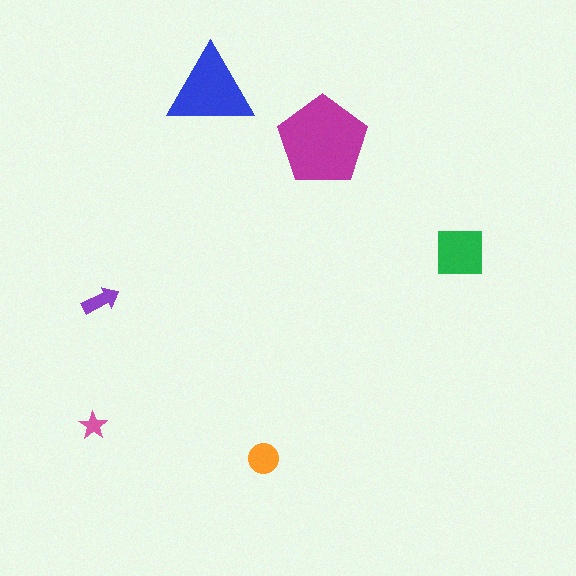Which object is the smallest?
The pink star.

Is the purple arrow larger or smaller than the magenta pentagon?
Smaller.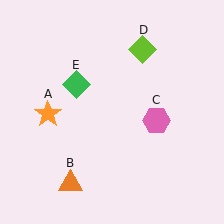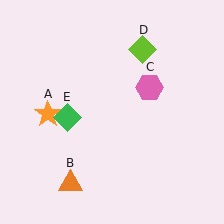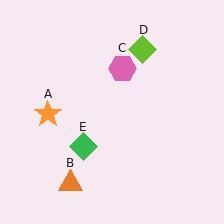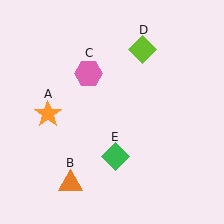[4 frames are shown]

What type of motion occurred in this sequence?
The pink hexagon (object C), green diamond (object E) rotated counterclockwise around the center of the scene.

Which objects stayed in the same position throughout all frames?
Orange star (object A) and orange triangle (object B) and lime diamond (object D) remained stationary.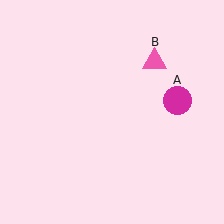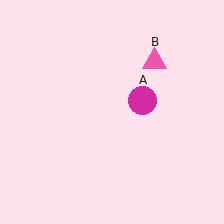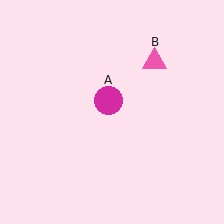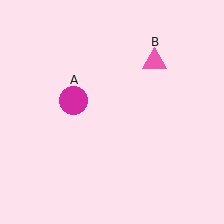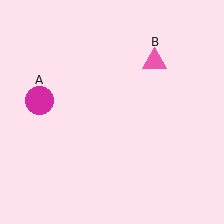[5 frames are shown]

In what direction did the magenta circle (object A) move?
The magenta circle (object A) moved left.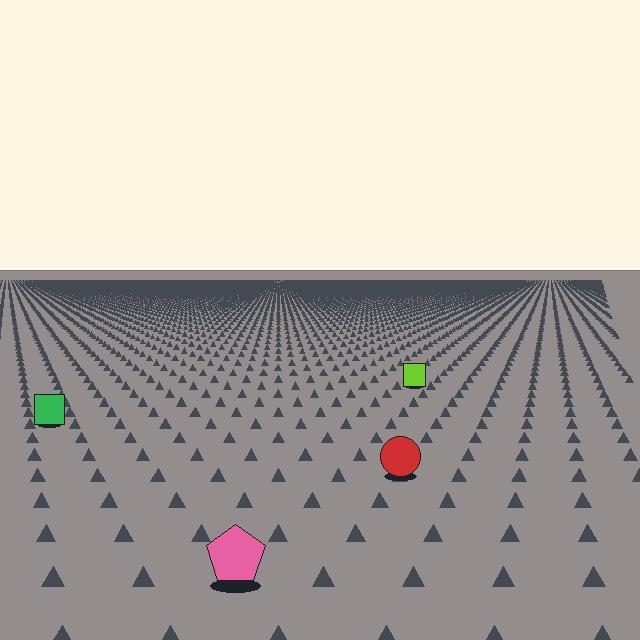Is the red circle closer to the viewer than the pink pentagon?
No. The pink pentagon is closer — you can tell from the texture gradient: the ground texture is coarser near it.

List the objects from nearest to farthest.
From nearest to farthest: the pink pentagon, the red circle, the green square, the lime square.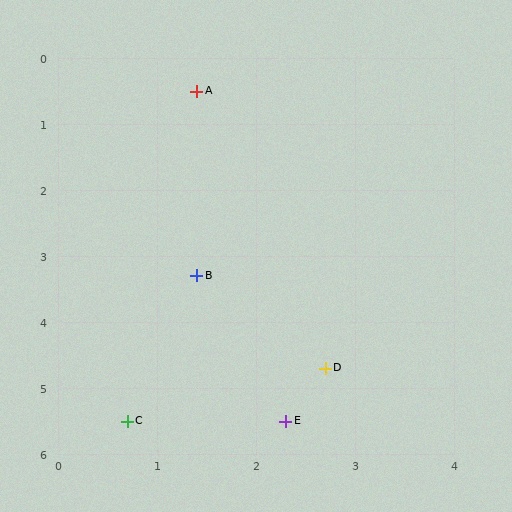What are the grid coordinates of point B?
Point B is at approximately (1.4, 3.3).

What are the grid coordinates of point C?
Point C is at approximately (0.7, 5.5).